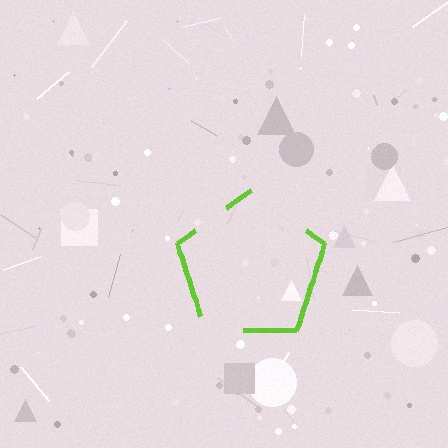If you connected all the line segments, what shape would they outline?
They would outline a pentagon.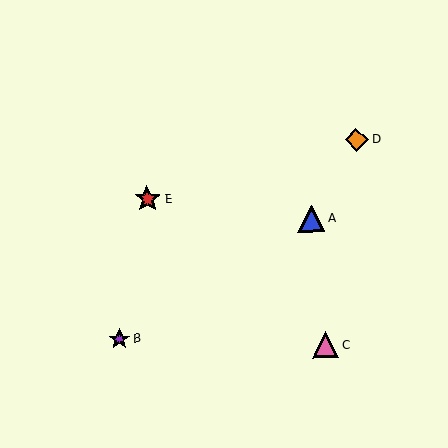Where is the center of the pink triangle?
The center of the pink triangle is at (326, 345).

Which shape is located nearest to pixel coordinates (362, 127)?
The orange diamond (labeled D) at (357, 140) is nearest to that location.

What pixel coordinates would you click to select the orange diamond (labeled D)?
Click at (357, 140) to select the orange diamond D.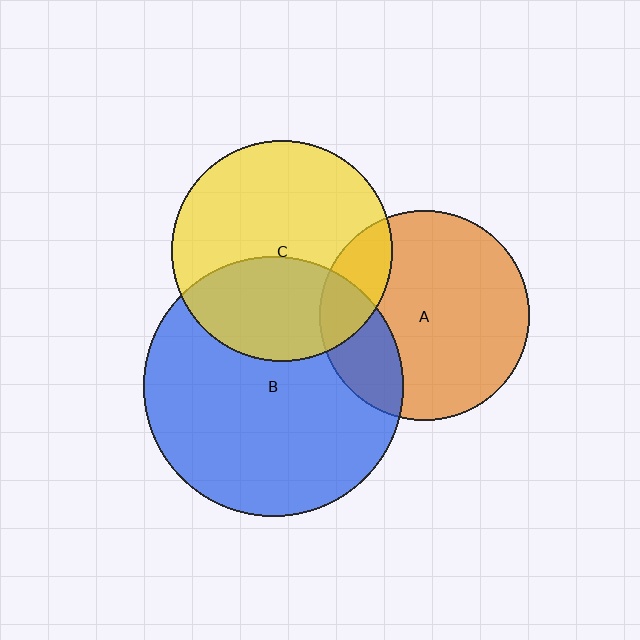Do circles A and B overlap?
Yes.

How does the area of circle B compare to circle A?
Approximately 1.5 times.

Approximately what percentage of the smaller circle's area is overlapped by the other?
Approximately 20%.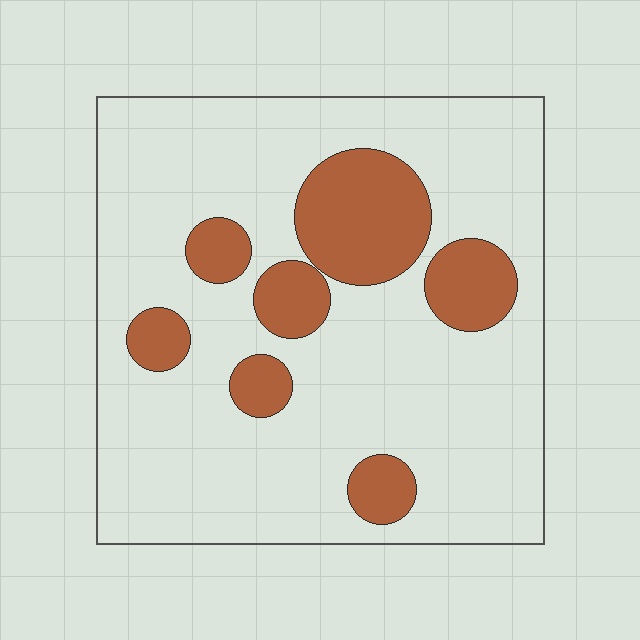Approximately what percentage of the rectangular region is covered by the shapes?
Approximately 20%.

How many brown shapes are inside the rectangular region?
7.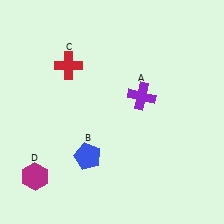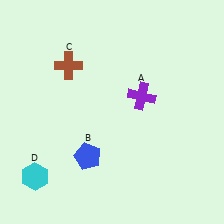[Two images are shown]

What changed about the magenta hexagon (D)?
In Image 1, D is magenta. In Image 2, it changed to cyan.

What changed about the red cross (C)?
In Image 1, C is red. In Image 2, it changed to brown.